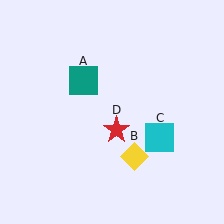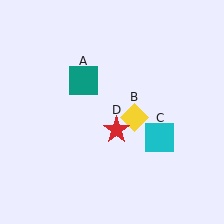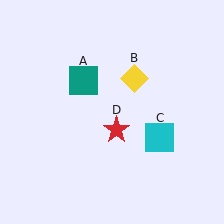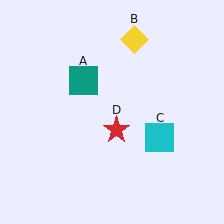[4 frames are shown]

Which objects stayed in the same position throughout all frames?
Teal square (object A) and cyan square (object C) and red star (object D) remained stationary.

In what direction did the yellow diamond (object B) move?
The yellow diamond (object B) moved up.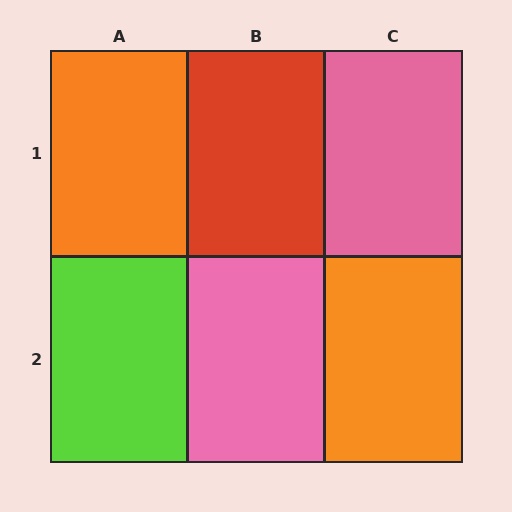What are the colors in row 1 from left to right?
Orange, red, pink.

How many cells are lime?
1 cell is lime.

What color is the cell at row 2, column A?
Lime.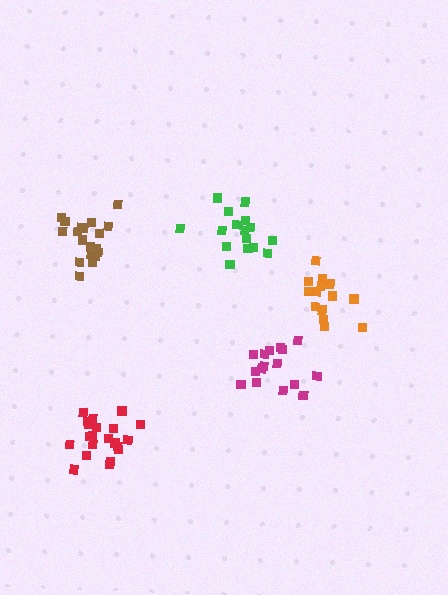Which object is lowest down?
The red cluster is bottommost.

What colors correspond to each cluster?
The clusters are colored: magenta, brown, green, red, orange.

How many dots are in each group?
Group 1: 17 dots, Group 2: 19 dots, Group 3: 17 dots, Group 4: 21 dots, Group 5: 15 dots (89 total).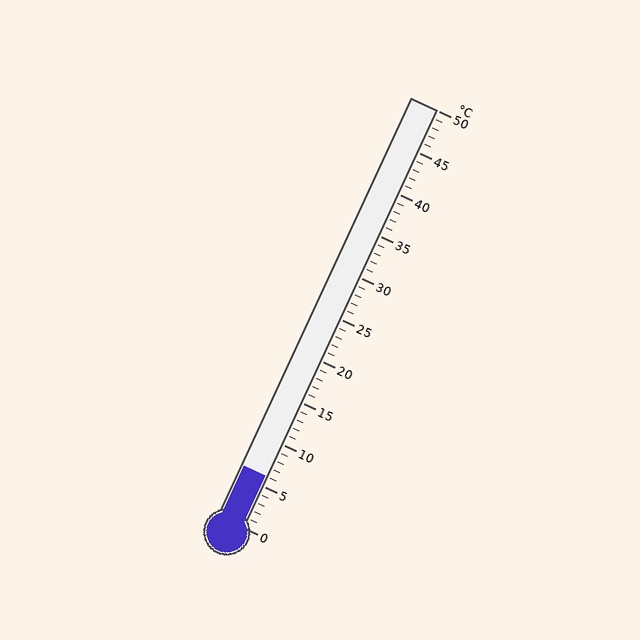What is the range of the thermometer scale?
The thermometer scale ranges from 0°C to 50°C.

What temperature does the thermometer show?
The thermometer shows approximately 6°C.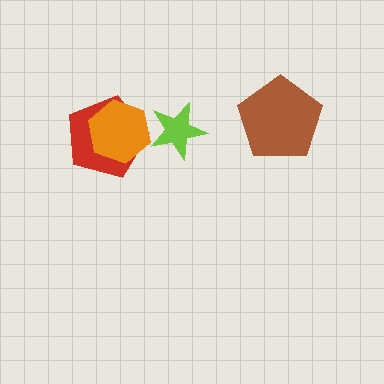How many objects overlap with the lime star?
0 objects overlap with the lime star.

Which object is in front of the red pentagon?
The orange hexagon is in front of the red pentagon.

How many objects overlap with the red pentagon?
1 object overlaps with the red pentagon.